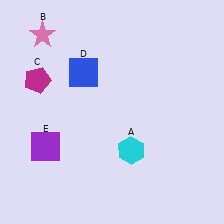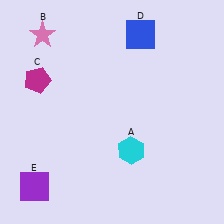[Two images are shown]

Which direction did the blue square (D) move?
The blue square (D) moved right.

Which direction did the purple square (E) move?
The purple square (E) moved down.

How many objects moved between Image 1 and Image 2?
2 objects moved between the two images.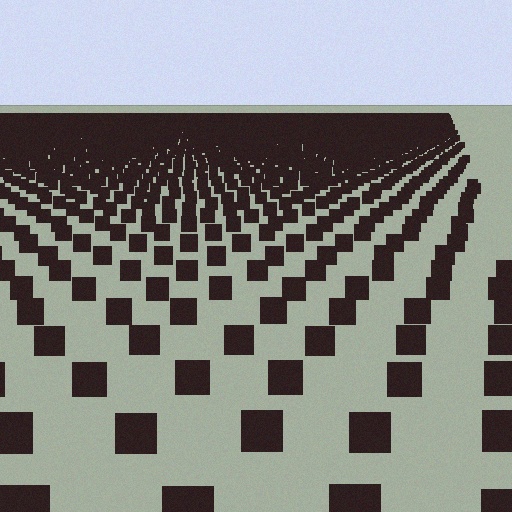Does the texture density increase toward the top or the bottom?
Density increases toward the top.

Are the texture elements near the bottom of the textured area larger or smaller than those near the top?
Larger. Near the bottom, elements are closer to the viewer and appear at a bigger on-screen size.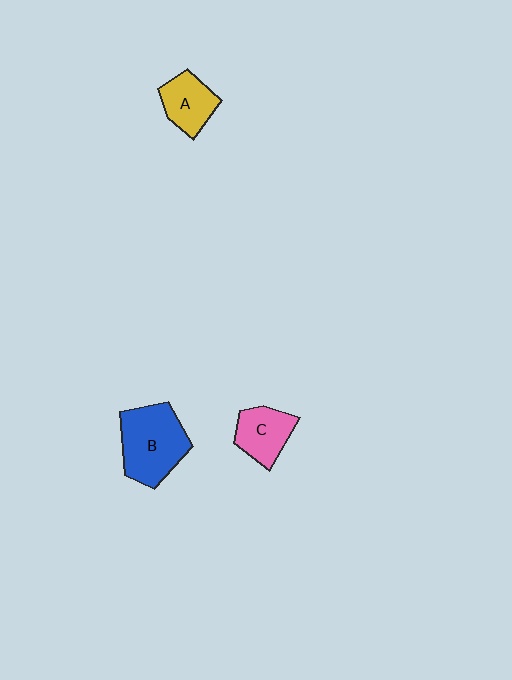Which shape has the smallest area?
Shape A (yellow).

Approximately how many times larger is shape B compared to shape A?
Approximately 1.7 times.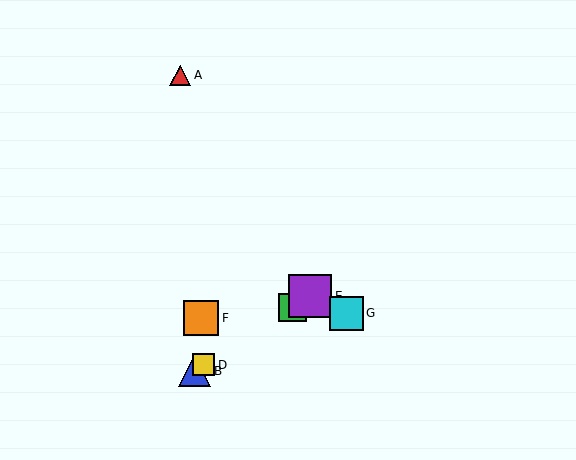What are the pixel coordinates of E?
Object E is at (310, 296).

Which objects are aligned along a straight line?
Objects B, C, D, E are aligned along a straight line.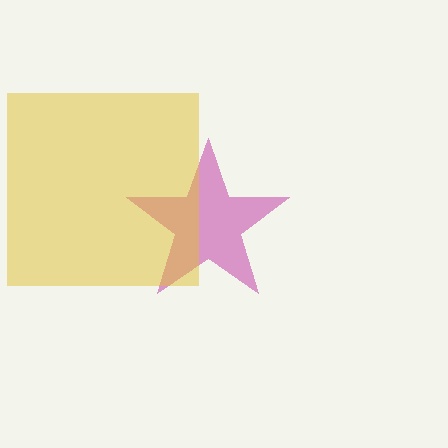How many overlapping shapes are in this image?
There are 2 overlapping shapes in the image.